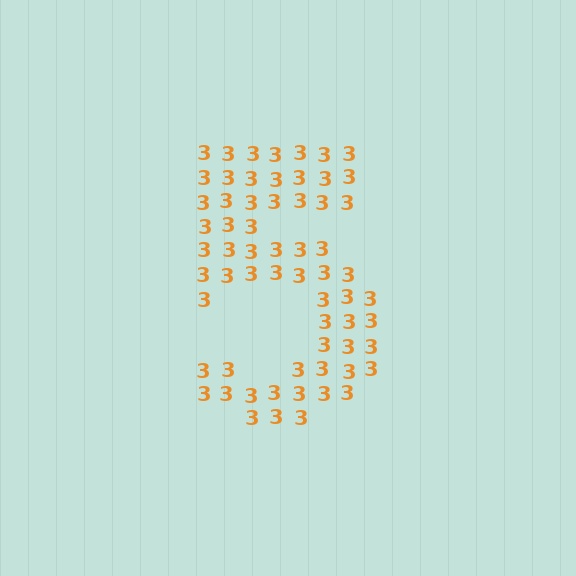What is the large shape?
The large shape is the digit 5.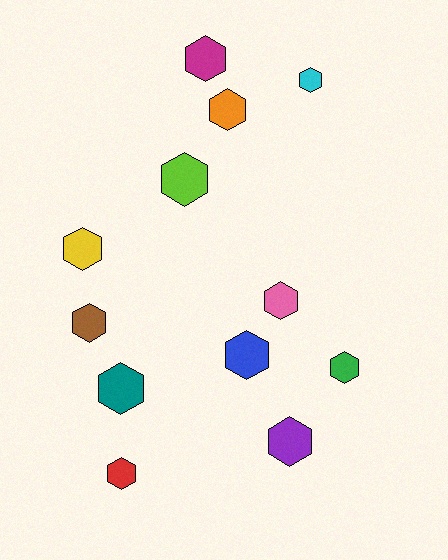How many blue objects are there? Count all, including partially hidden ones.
There is 1 blue object.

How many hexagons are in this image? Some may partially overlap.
There are 12 hexagons.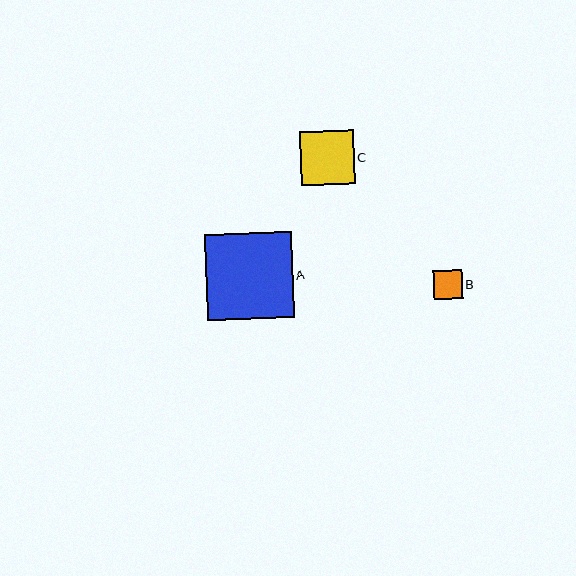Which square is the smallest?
Square B is the smallest with a size of approximately 29 pixels.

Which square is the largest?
Square A is the largest with a size of approximately 86 pixels.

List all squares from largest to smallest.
From largest to smallest: A, C, B.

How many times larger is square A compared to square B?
Square A is approximately 3.0 times the size of square B.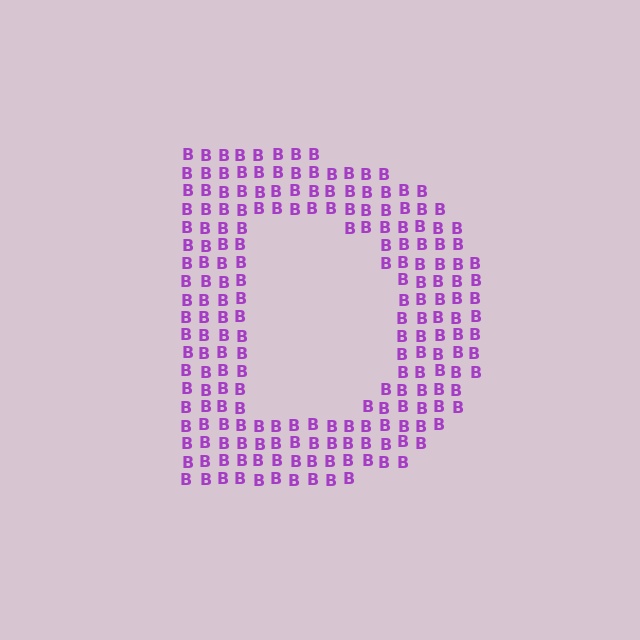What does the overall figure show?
The overall figure shows the letter D.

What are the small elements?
The small elements are letter B's.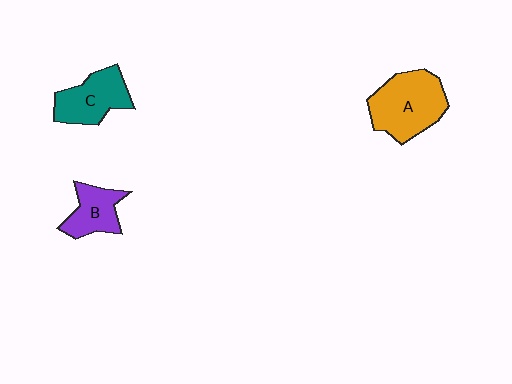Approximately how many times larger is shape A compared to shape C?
Approximately 1.4 times.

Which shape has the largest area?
Shape A (orange).